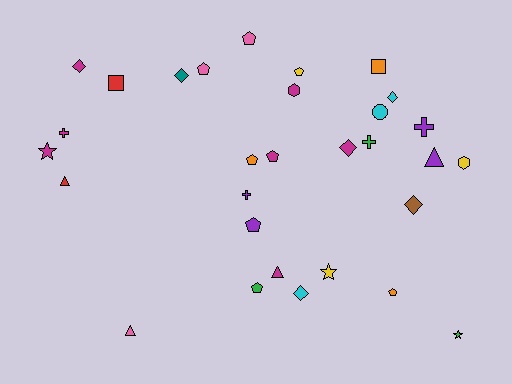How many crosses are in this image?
There are 4 crosses.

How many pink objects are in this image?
There are 3 pink objects.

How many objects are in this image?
There are 30 objects.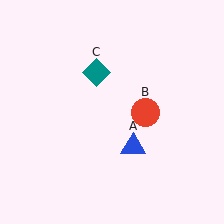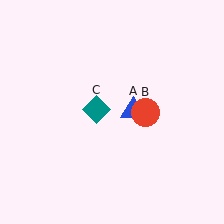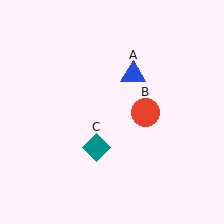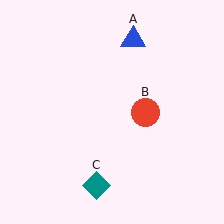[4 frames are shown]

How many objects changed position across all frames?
2 objects changed position: blue triangle (object A), teal diamond (object C).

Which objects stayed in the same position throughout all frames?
Red circle (object B) remained stationary.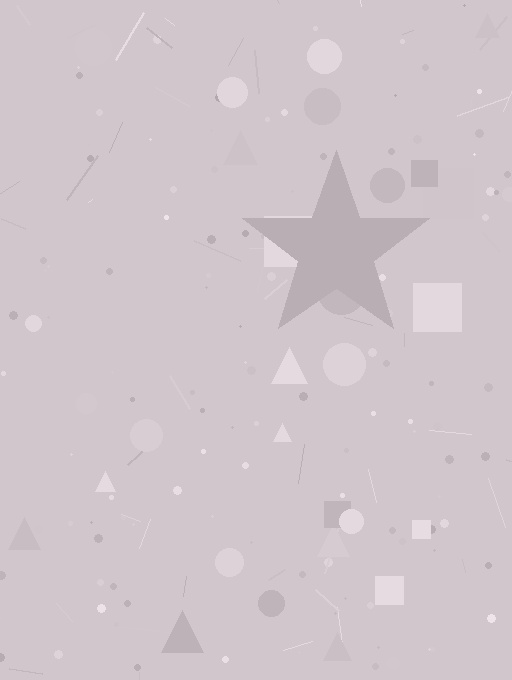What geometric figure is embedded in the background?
A star is embedded in the background.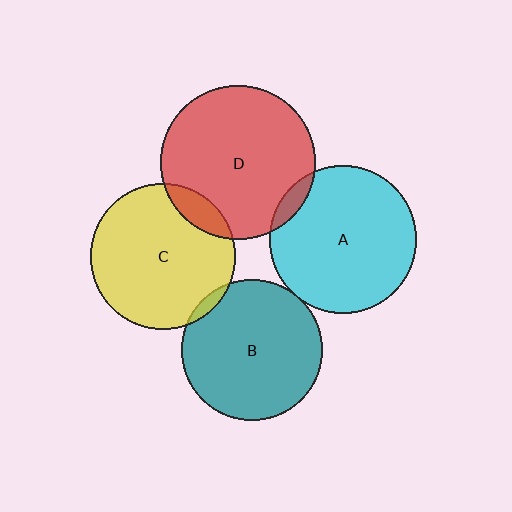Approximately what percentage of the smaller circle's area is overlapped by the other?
Approximately 10%.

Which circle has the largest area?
Circle D (red).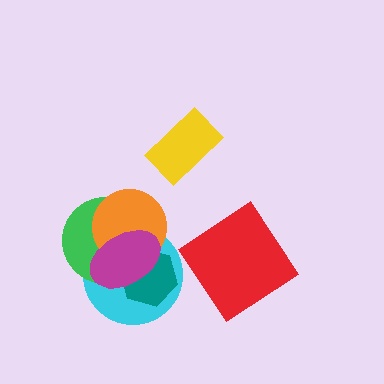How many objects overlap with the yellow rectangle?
0 objects overlap with the yellow rectangle.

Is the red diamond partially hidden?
No, no other shape covers it.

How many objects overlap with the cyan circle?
4 objects overlap with the cyan circle.